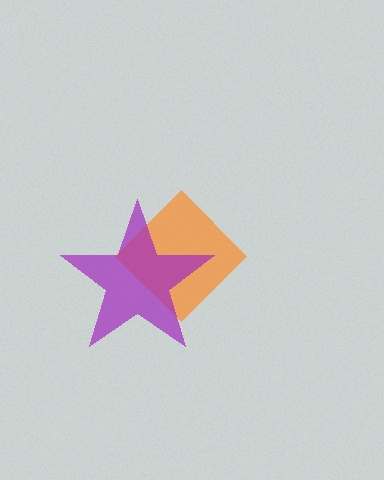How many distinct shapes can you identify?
There are 2 distinct shapes: an orange diamond, a purple star.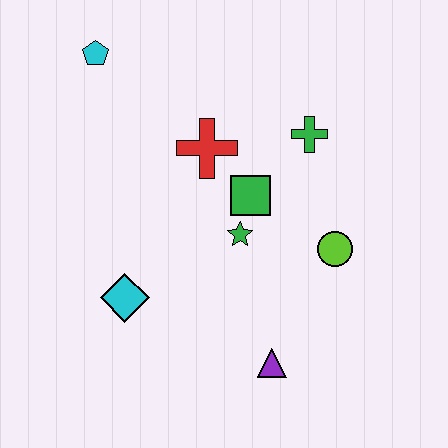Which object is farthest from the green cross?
The cyan diamond is farthest from the green cross.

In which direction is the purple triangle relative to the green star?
The purple triangle is below the green star.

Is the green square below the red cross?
Yes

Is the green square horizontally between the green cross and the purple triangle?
No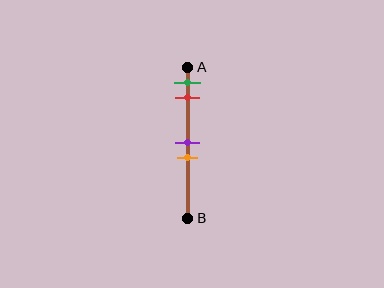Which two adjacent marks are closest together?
The purple and orange marks are the closest adjacent pair.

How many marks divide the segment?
There are 4 marks dividing the segment.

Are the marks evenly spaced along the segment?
No, the marks are not evenly spaced.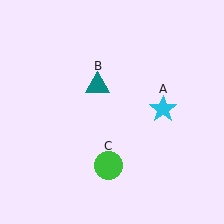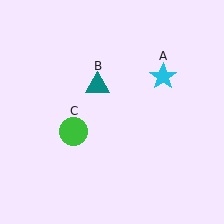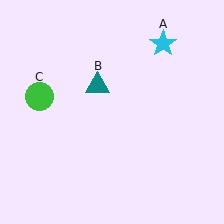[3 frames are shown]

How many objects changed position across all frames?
2 objects changed position: cyan star (object A), green circle (object C).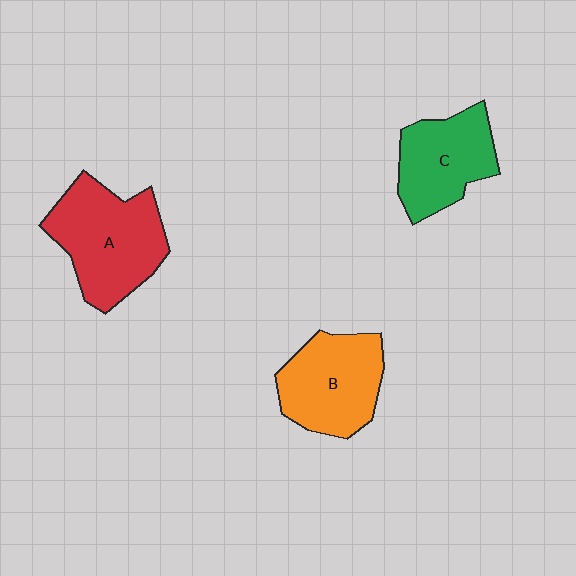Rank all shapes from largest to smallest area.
From largest to smallest: A (red), B (orange), C (green).